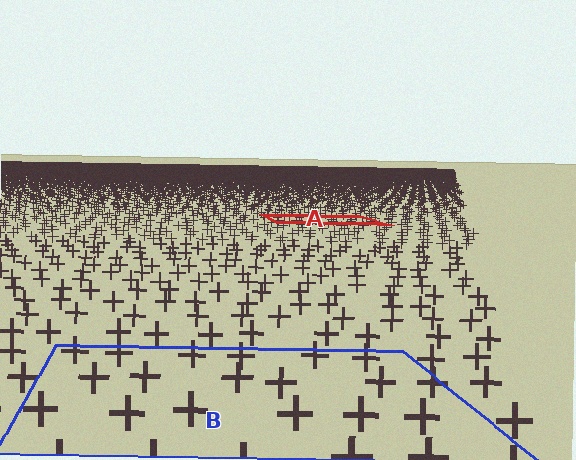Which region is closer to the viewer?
Region B is closer. The texture elements there are larger and more spread out.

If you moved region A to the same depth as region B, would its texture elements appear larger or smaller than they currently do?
They would appear larger. At a closer depth, the same texture elements are projected at a bigger on-screen size.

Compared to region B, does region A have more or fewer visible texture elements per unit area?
Region A has more texture elements per unit area — they are packed more densely because it is farther away.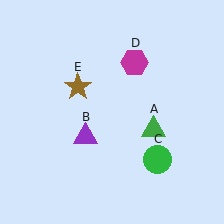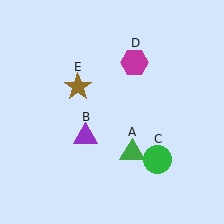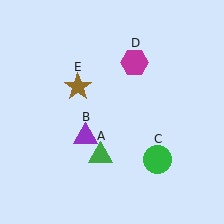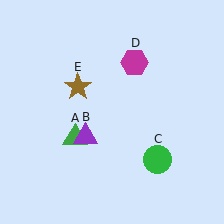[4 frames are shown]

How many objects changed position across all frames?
1 object changed position: green triangle (object A).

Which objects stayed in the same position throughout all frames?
Purple triangle (object B) and green circle (object C) and magenta hexagon (object D) and brown star (object E) remained stationary.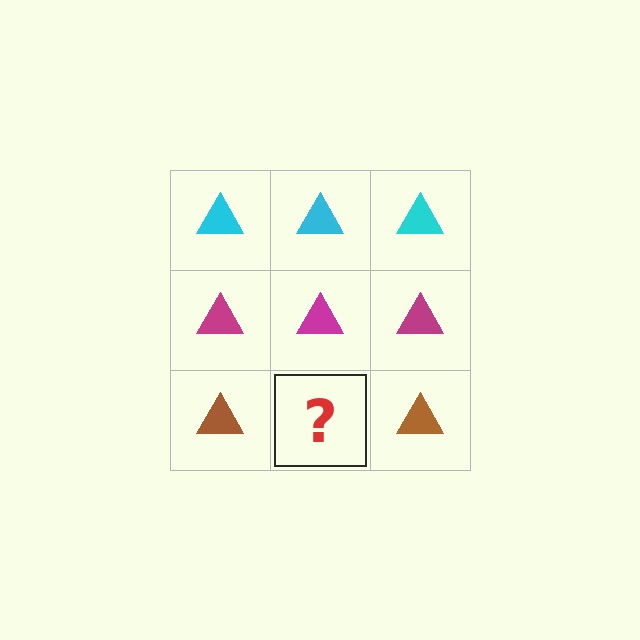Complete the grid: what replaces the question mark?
The question mark should be replaced with a brown triangle.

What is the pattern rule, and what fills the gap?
The rule is that each row has a consistent color. The gap should be filled with a brown triangle.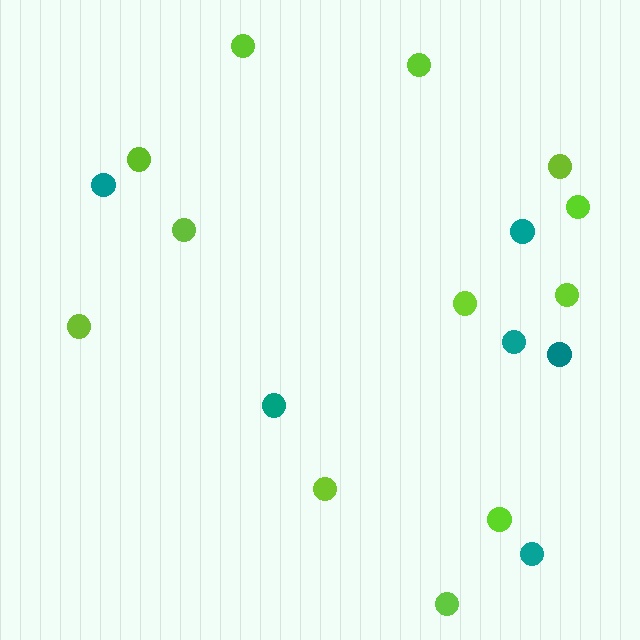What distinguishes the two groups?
There are 2 groups: one group of teal circles (6) and one group of lime circles (12).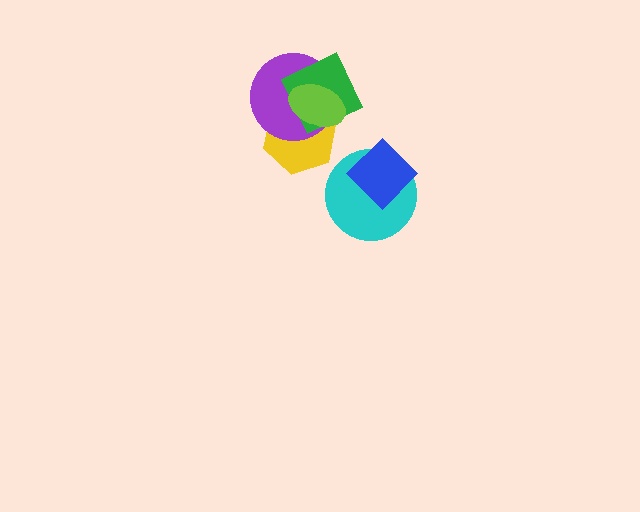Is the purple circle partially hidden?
Yes, it is partially covered by another shape.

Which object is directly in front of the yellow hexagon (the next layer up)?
The purple circle is directly in front of the yellow hexagon.